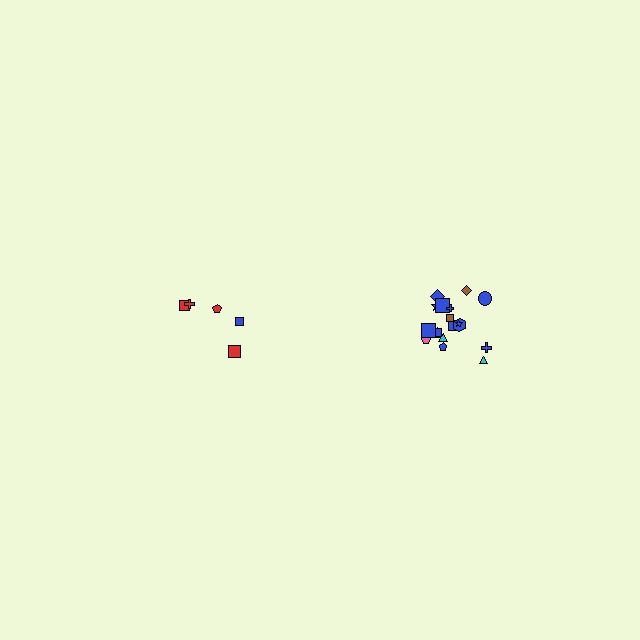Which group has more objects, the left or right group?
The right group.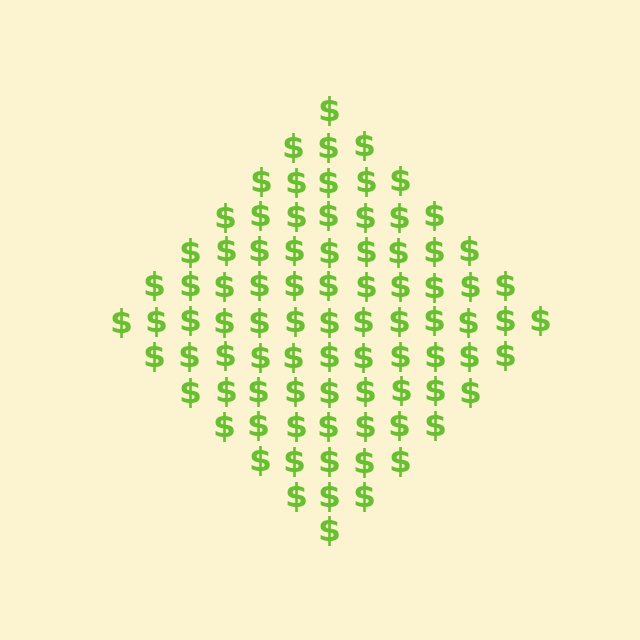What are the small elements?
The small elements are dollar signs.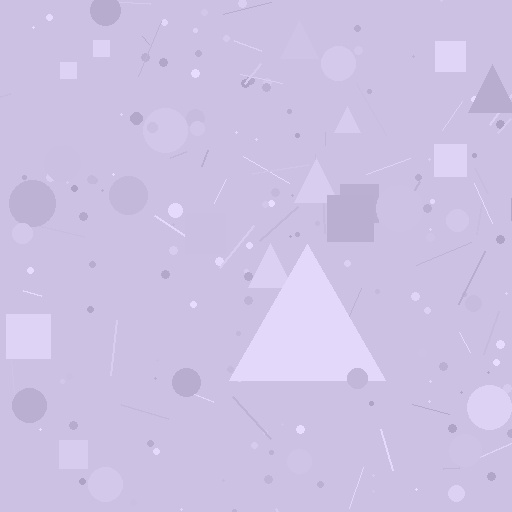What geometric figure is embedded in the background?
A triangle is embedded in the background.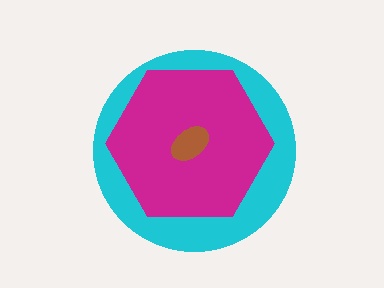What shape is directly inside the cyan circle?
The magenta hexagon.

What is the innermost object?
The brown ellipse.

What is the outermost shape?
The cyan circle.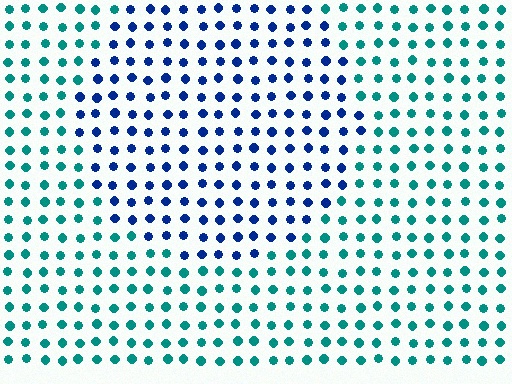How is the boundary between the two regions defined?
The boundary is defined purely by a slight shift in hue (about 49 degrees). Spacing, size, and orientation are identical on both sides.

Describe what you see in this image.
The image is filled with small teal elements in a uniform arrangement. A circle-shaped region is visible where the elements are tinted to a slightly different hue, forming a subtle color boundary.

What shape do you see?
I see a circle.